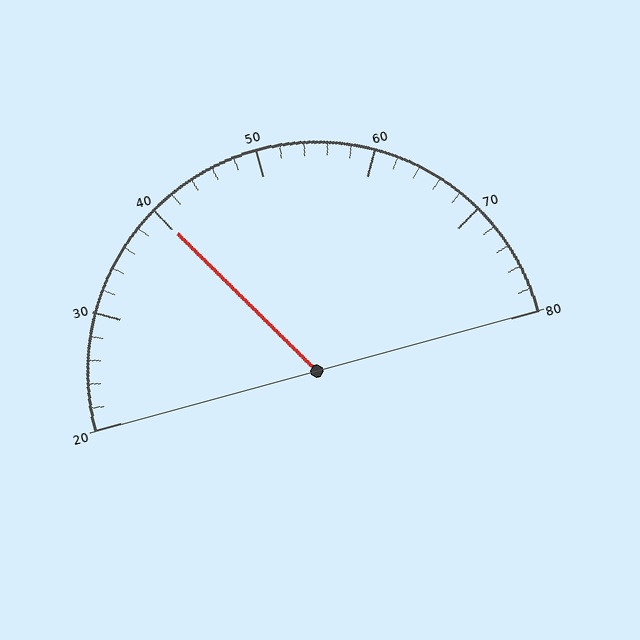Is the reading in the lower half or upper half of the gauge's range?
The reading is in the lower half of the range (20 to 80).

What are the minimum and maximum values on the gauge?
The gauge ranges from 20 to 80.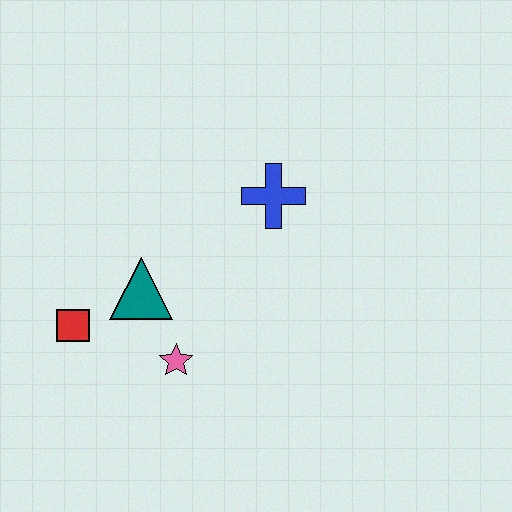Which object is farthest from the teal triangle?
The blue cross is farthest from the teal triangle.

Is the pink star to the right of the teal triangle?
Yes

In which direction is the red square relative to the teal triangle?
The red square is to the left of the teal triangle.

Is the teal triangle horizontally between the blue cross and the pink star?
No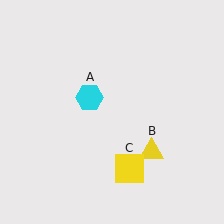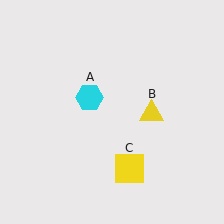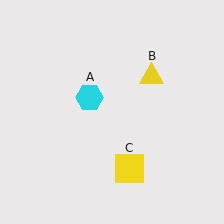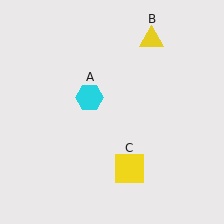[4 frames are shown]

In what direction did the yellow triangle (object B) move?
The yellow triangle (object B) moved up.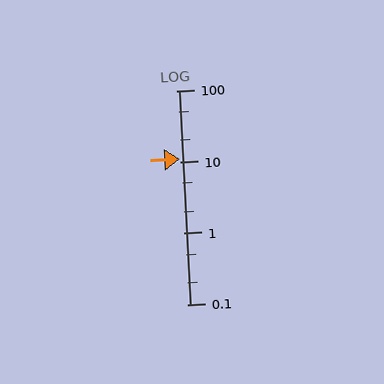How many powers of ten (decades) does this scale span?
The scale spans 3 decades, from 0.1 to 100.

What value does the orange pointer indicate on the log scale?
The pointer indicates approximately 11.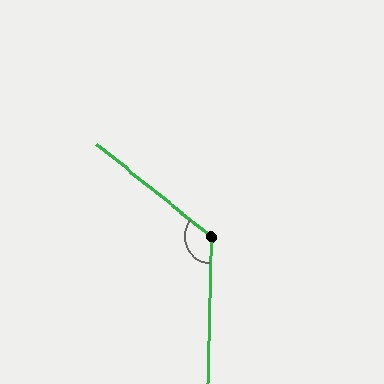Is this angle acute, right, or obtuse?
It is obtuse.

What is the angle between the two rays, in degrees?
Approximately 128 degrees.